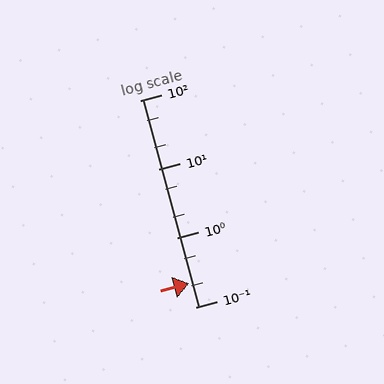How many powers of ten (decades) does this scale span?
The scale spans 3 decades, from 0.1 to 100.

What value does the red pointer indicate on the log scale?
The pointer indicates approximately 0.22.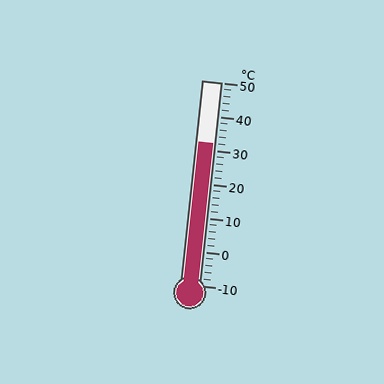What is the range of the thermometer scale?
The thermometer scale ranges from -10°C to 50°C.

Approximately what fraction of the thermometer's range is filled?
The thermometer is filled to approximately 70% of its range.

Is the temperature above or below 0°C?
The temperature is above 0°C.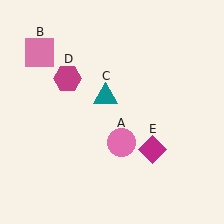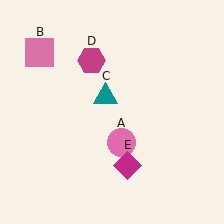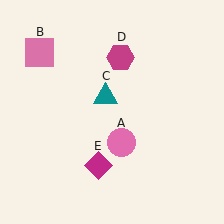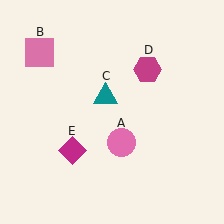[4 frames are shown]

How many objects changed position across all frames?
2 objects changed position: magenta hexagon (object D), magenta diamond (object E).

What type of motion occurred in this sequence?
The magenta hexagon (object D), magenta diamond (object E) rotated clockwise around the center of the scene.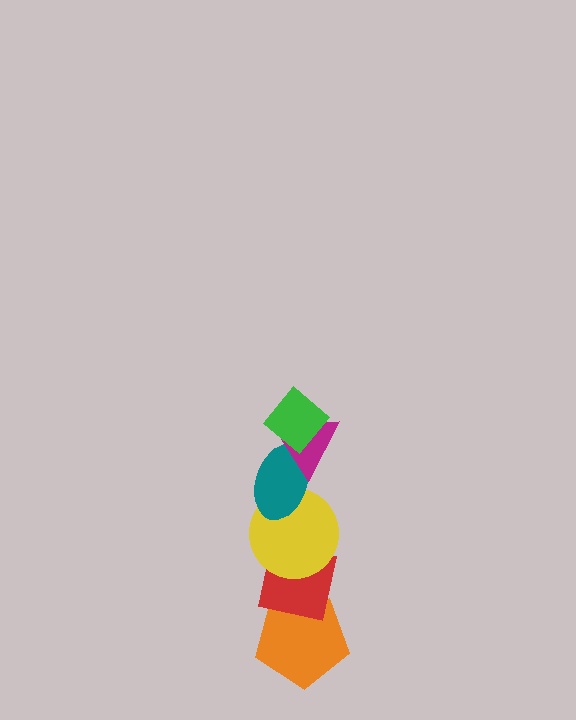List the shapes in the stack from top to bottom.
From top to bottom: the green diamond, the magenta triangle, the teal ellipse, the yellow circle, the red square, the orange pentagon.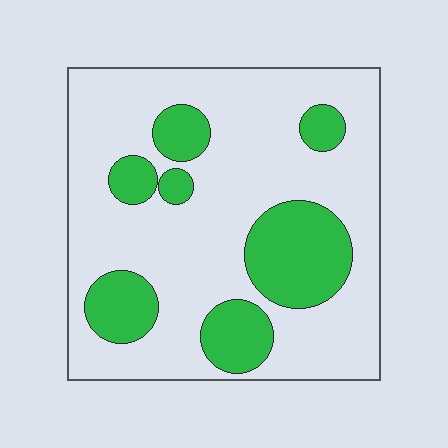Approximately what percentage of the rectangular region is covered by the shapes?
Approximately 25%.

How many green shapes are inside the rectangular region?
7.